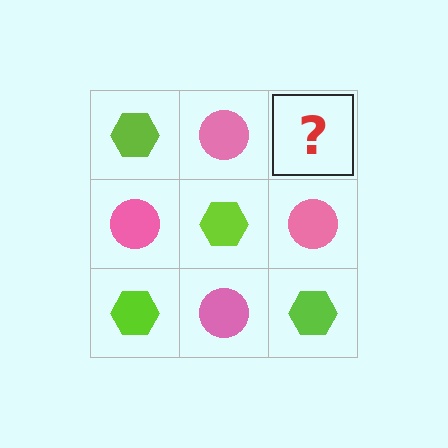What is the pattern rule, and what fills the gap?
The rule is that it alternates lime hexagon and pink circle in a checkerboard pattern. The gap should be filled with a lime hexagon.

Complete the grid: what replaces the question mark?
The question mark should be replaced with a lime hexagon.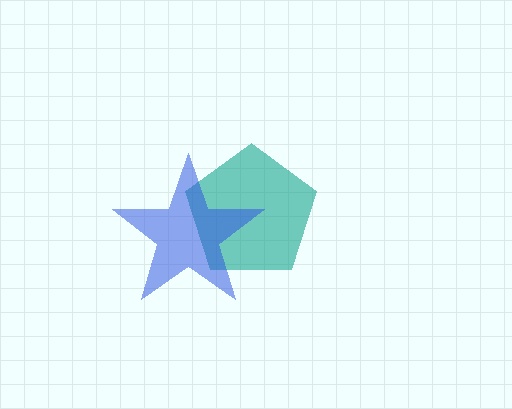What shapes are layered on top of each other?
The layered shapes are: a teal pentagon, a blue star.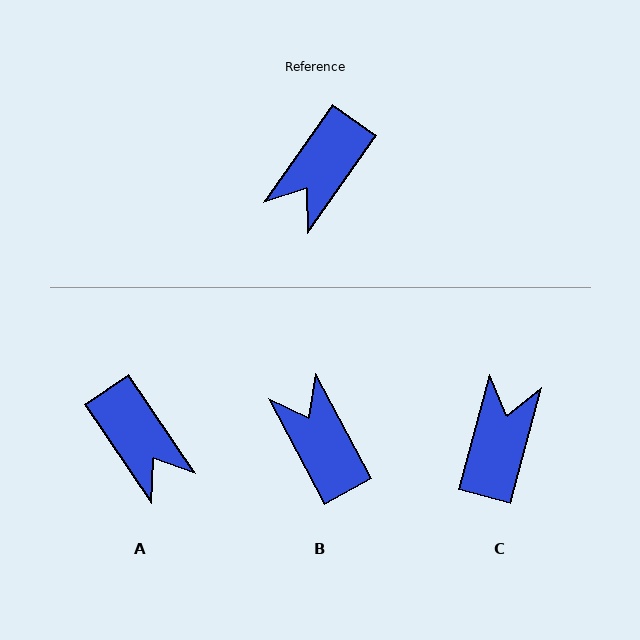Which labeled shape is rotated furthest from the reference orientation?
C, about 160 degrees away.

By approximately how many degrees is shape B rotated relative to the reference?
Approximately 117 degrees clockwise.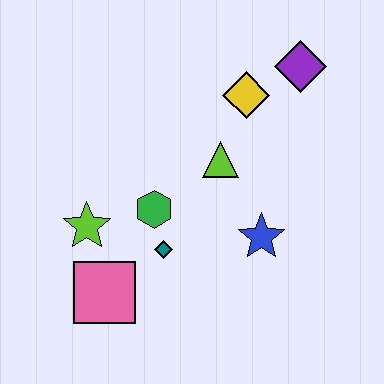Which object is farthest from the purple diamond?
The pink square is farthest from the purple diamond.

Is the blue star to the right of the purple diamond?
No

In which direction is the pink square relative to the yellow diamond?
The pink square is below the yellow diamond.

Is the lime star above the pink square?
Yes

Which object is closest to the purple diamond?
The yellow diamond is closest to the purple diamond.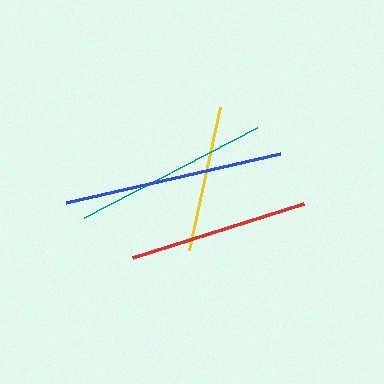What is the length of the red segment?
The red segment is approximately 179 pixels long.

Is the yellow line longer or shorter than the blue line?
The blue line is longer than the yellow line.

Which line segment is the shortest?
The yellow line is the shortest at approximately 147 pixels.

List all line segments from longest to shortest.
From longest to shortest: blue, teal, red, yellow.